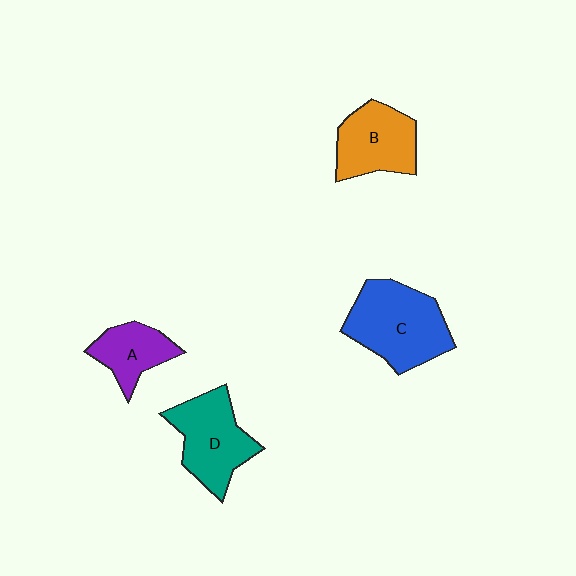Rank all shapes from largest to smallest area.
From largest to smallest: C (blue), D (teal), B (orange), A (purple).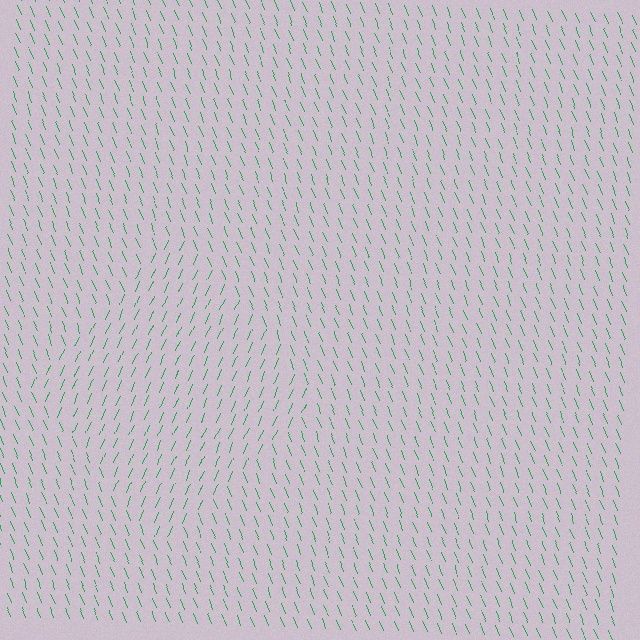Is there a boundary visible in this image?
Yes, there is a texture boundary formed by a change in line orientation.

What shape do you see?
I see a diamond.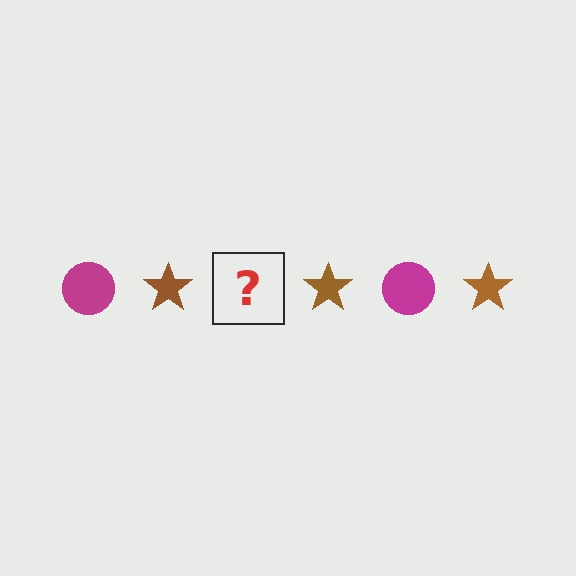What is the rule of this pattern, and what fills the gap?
The rule is that the pattern alternates between magenta circle and brown star. The gap should be filled with a magenta circle.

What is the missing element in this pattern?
The missing element is a magenta circle.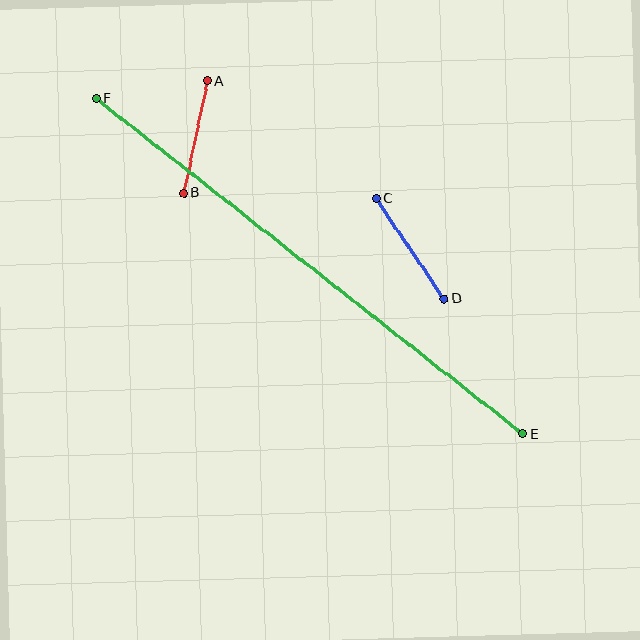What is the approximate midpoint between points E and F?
The midpoint is at approximately (310, 266) pixels.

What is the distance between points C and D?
The distance is approximately 121 pixels.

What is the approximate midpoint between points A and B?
The midpoint is at approximately (196, 137) pixels.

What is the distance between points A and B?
The distance is approximately 115 pixels.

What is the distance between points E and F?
The distance is approximately 543 pixels.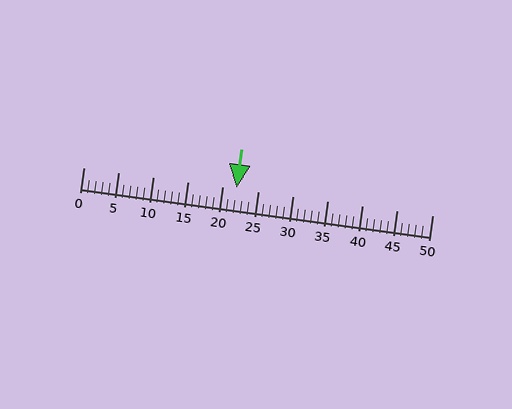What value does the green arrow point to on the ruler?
The green arrow points to approximately 22.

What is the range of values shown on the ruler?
The ruler shows values from 0 to 50.